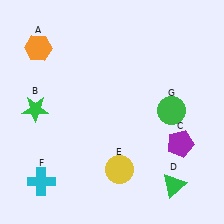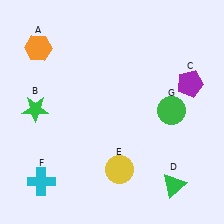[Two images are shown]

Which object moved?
The purple pentagon (C) moved up.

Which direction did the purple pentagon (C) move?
The purple pentagon (C) moved up.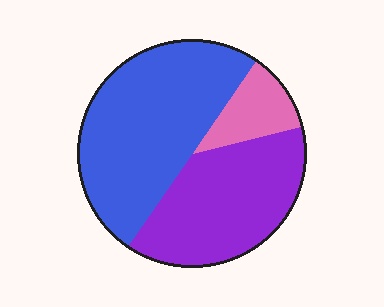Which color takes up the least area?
Pink, at roughly 10%.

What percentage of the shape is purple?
Purple takes up about three eighths (3/8) of the shape.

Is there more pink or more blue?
Blue.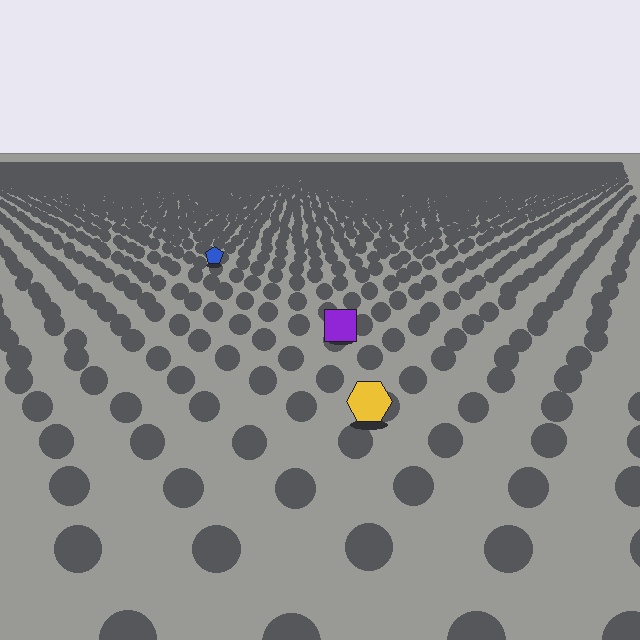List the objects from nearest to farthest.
From nearest to farthest: the yellow hexagon, the purple square, the blue pentagon.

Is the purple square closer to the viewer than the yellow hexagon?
No. The yellow hexagon is closer — you can tell from the texture gradient: the ground texture is coarser near it.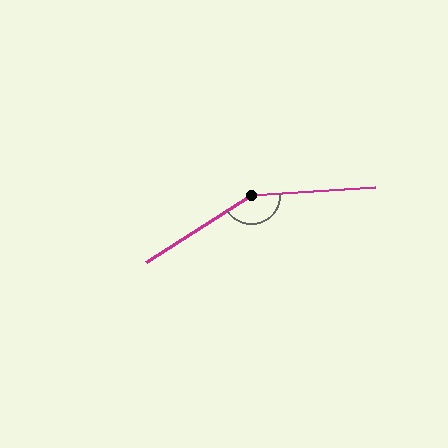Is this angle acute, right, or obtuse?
It is obtuse.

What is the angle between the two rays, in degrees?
Approximately 152 degrees.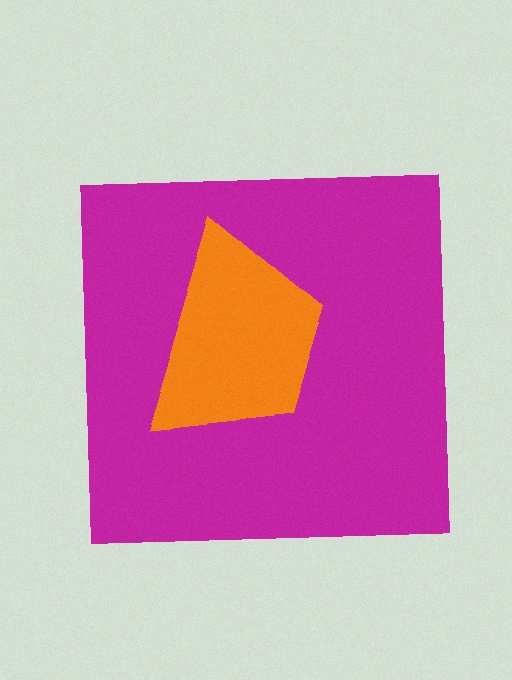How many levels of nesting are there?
2.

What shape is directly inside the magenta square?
The orange trapezoid.